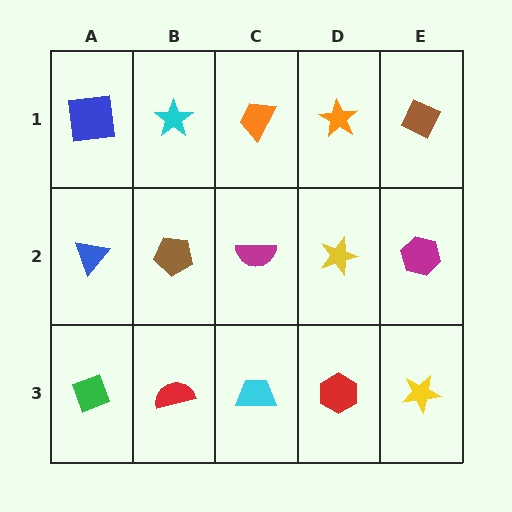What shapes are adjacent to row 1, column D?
A yellow star (row 2, column D), an orange trapezoid (row 1, column C), a brown diamond (row 1, column E).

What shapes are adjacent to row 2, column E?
A brown diamond (row 1, column E), a yellow star (row 3, column E), a yellow star (row 2, column D).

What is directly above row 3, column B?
A brown pentagon.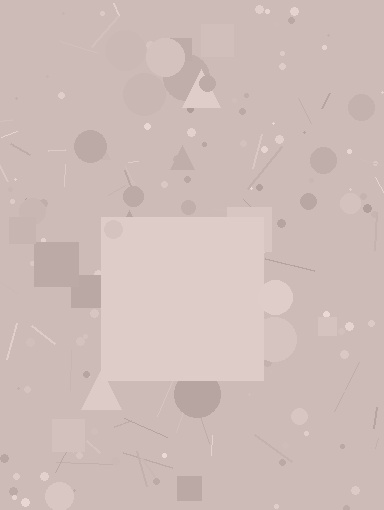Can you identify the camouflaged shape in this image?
The camouflaged shape is a square.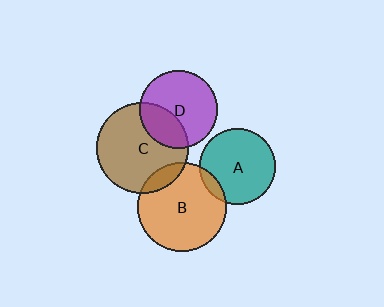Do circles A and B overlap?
Yes.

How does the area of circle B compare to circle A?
Approximately 1.4 times.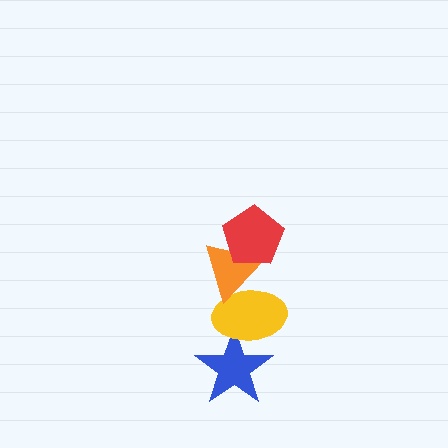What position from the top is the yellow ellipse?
The yellow ellipse is 3rd from the top.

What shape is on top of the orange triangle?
The red pentagon is on top of the orange triangle.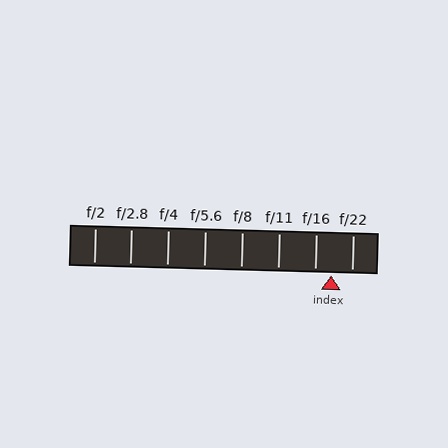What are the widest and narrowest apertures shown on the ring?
The widest aperture shown is f/2 and the narrowest is f/22.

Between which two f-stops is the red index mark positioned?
The index mark is between f/16 and f/22.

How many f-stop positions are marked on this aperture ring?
There are 8 f-stop positions marked.